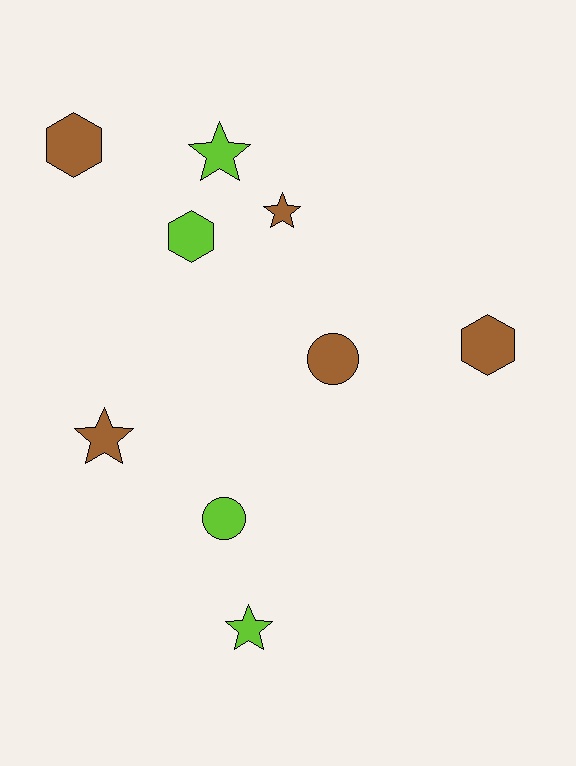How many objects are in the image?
There are 9 objects.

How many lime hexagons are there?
There is 1 lime hexagon.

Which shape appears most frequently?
Star, with 4 objects.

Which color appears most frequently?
Brown, with 5 objects.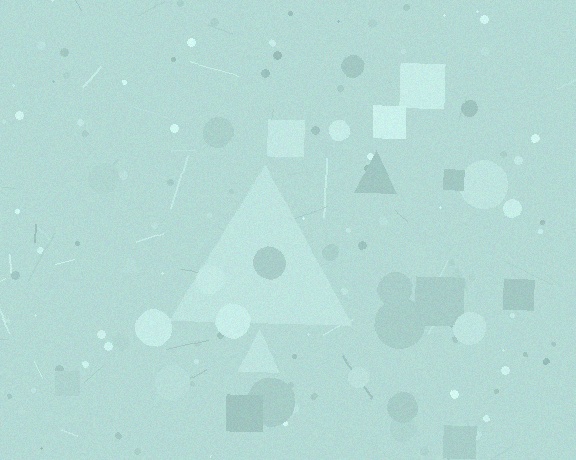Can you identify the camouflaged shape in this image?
The camouflaged shape is a triangle.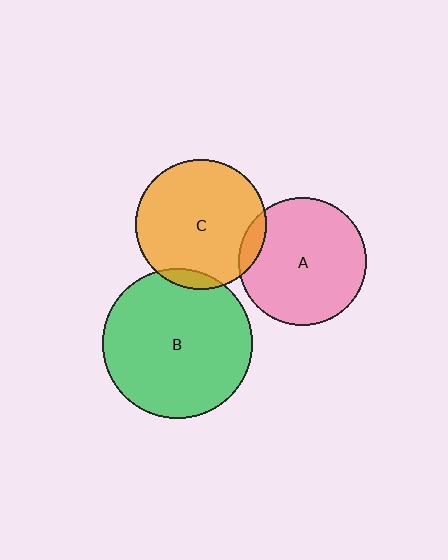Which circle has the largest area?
Circle B (green).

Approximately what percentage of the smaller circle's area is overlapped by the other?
Approximately 5%.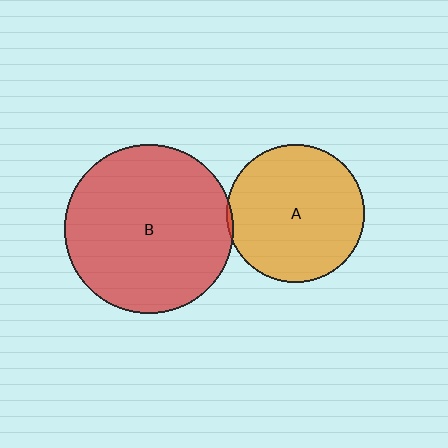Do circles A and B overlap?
Yes.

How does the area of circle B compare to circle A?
Approximately 1.5 times.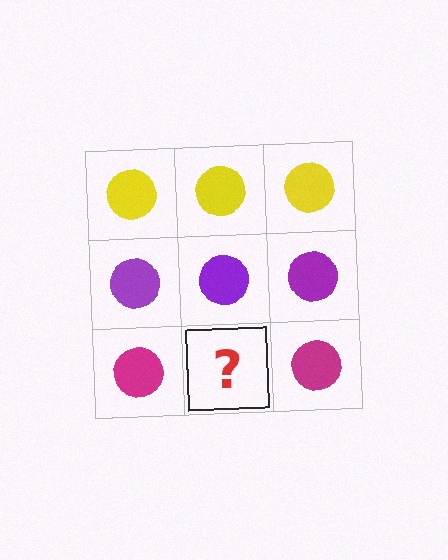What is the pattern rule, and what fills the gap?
The rule is that each row has a consistent color. The gap should be filled with a magenta circle.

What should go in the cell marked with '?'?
The missing cell should contain a magenta circle.